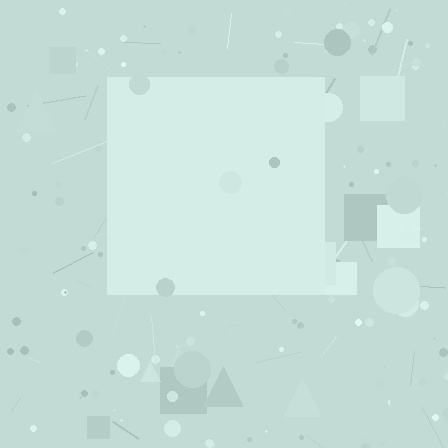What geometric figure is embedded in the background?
A square is embedded in the background.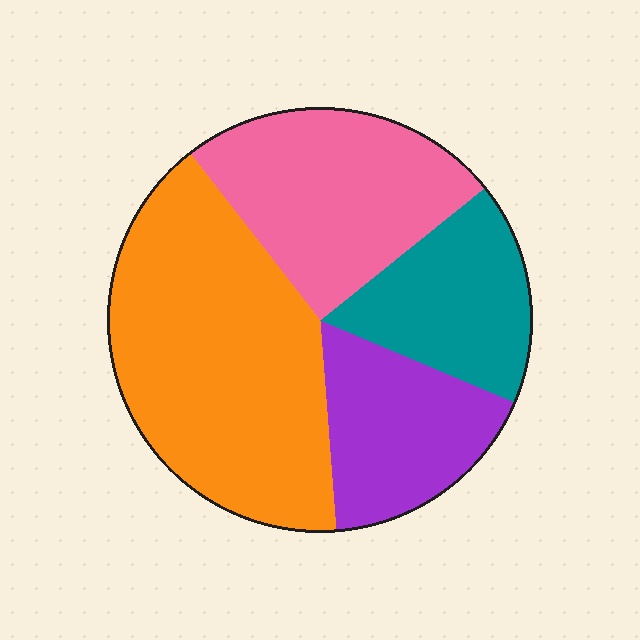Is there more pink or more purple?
Pink.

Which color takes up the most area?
Orange, at roughly 40%.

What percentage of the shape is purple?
Purple takes up between a sixth and a third of the shape.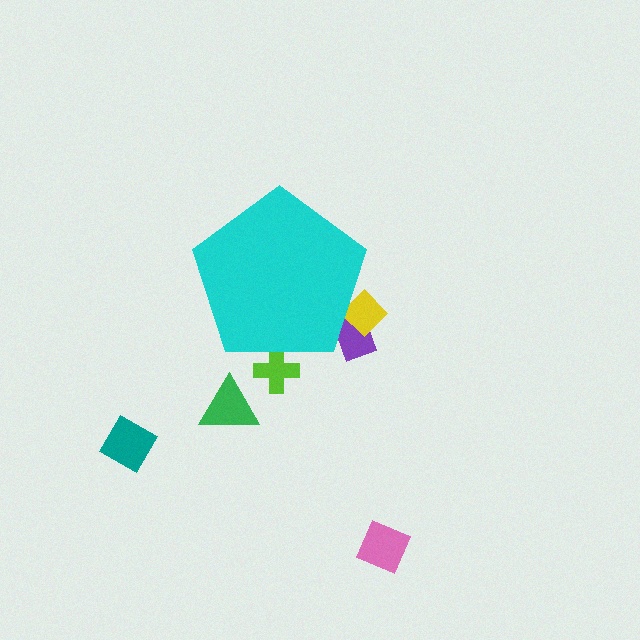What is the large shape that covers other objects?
A cyan pentagon.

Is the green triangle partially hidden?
No, the green triangle is fully visible.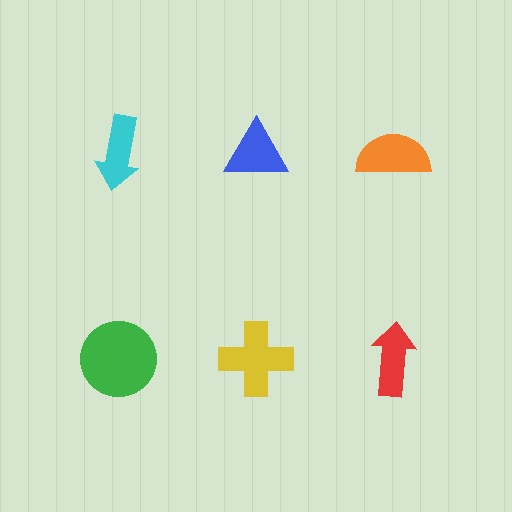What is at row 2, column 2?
A yellow cross.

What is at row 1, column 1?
A cyan arrow.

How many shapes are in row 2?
3 shapes.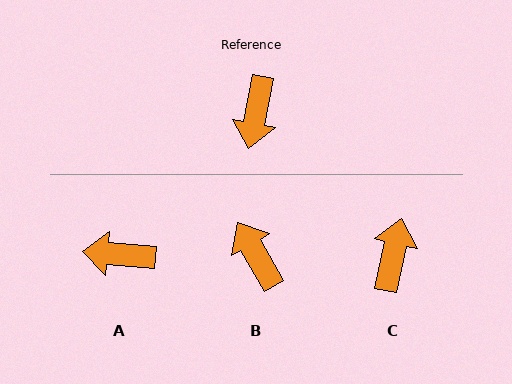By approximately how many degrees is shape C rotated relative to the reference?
Approximately 179 degrees counter-clockwise.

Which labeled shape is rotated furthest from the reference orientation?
C, about 179 degrees away.